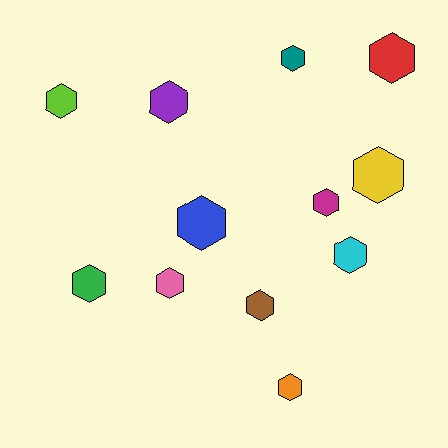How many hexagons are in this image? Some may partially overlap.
There are 12 hexagons.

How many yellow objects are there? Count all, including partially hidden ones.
There is 1 yellow object.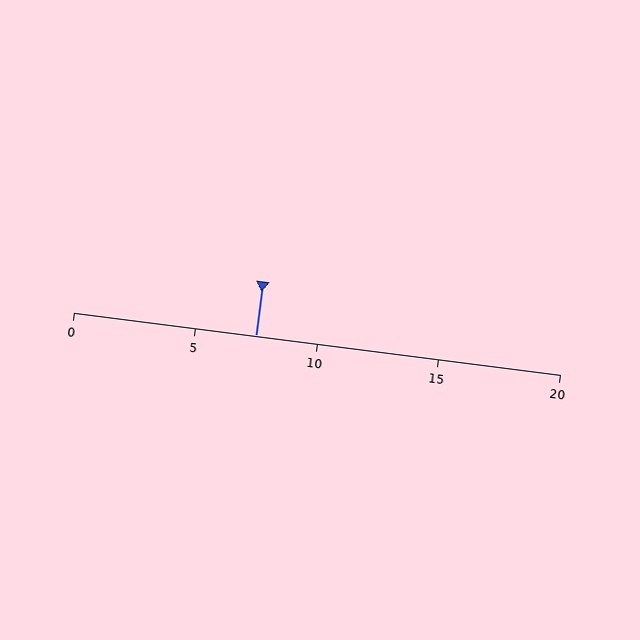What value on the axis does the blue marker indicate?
The marker indicates approximately 7.5.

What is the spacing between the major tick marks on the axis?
The major ticks are spaced 5 apart.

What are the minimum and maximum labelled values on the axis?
The axis runs from 0 to 20.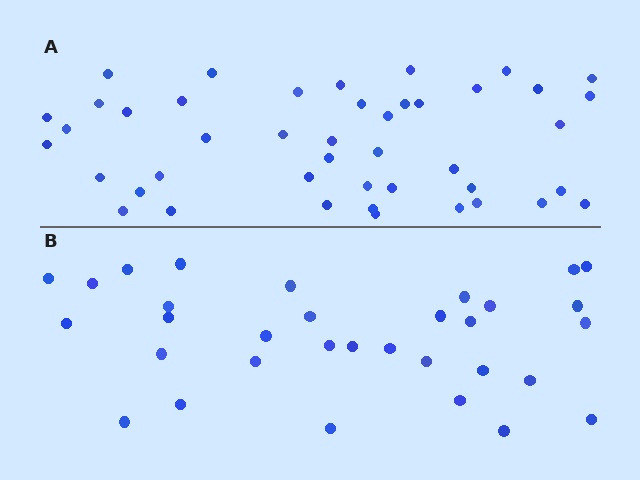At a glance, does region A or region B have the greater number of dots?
Region A (the top region) has more dots.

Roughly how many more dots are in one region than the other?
Region A has roughly 12 or so more dots than region B.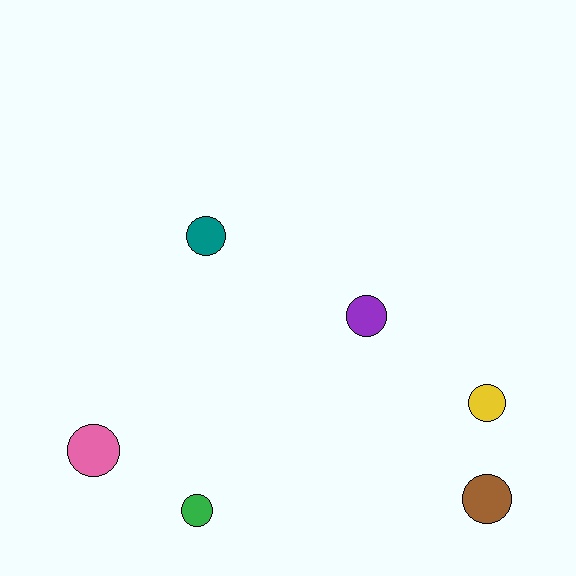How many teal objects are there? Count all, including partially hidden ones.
There is 1 teal object.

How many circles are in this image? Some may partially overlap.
There are 6 circles.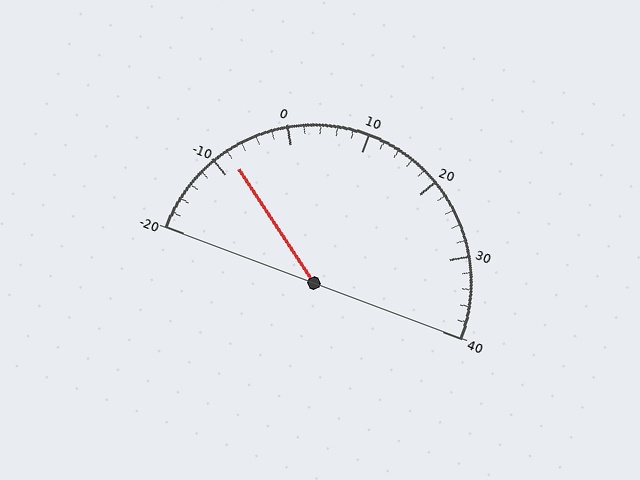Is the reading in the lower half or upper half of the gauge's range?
The reading is in the lower half of the range (-20 to 40).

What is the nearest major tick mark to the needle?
The nearest major tick mark is -10.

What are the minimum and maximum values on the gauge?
The gauge ranges from -20 to 40.